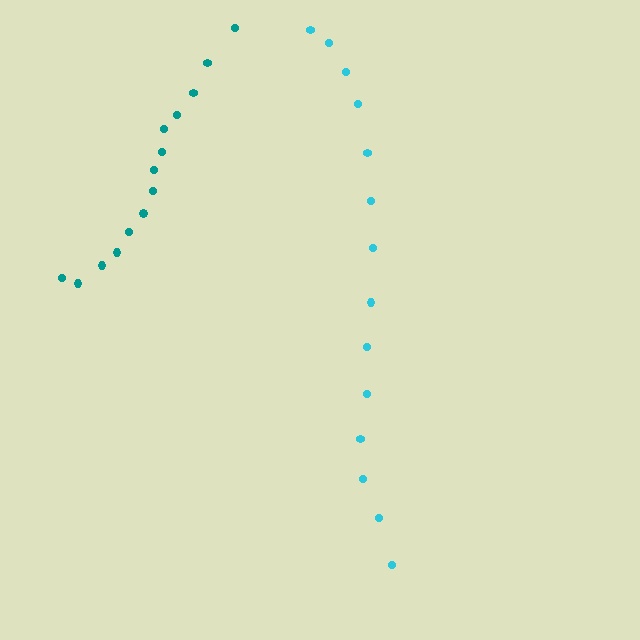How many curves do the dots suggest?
There are 2 distinct paths.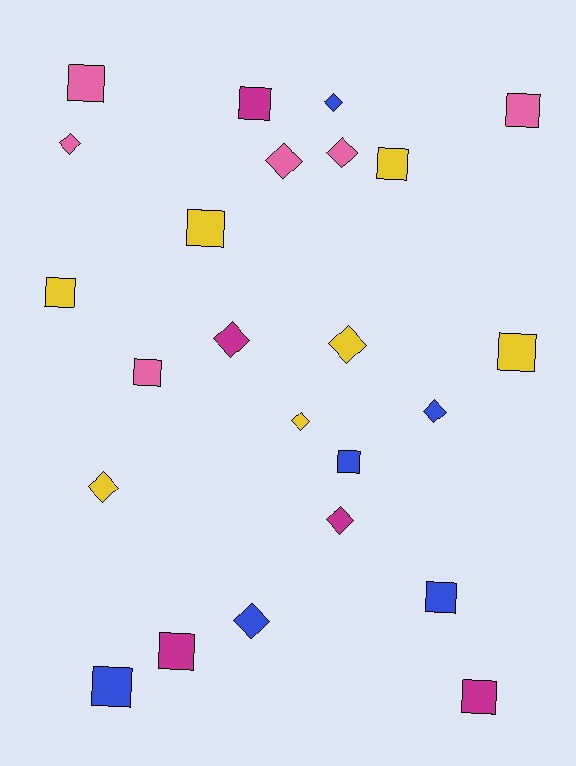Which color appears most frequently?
Yellow, with 7 objects.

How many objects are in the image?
There are 24 objects.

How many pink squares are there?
There are 3 pink squares.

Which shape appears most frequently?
Square, with 13 objects.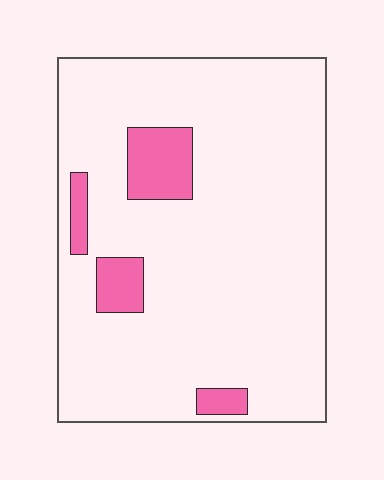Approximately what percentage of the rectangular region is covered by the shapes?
Approximately 10%.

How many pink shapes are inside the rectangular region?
4.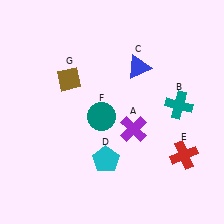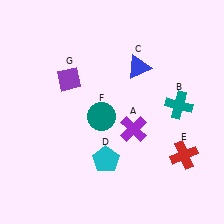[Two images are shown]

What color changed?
The diamond (G) changed from brown in Image 1 to purple in Image 2.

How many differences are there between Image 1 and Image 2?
There is 1 difference between the two images.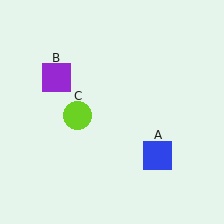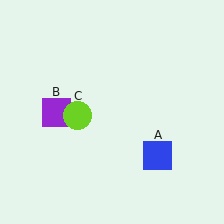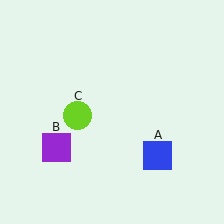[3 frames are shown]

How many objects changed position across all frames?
1 object changed position: purple square (object B).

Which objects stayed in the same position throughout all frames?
Blue square (object A) and lime circle (object C) remained stationary.